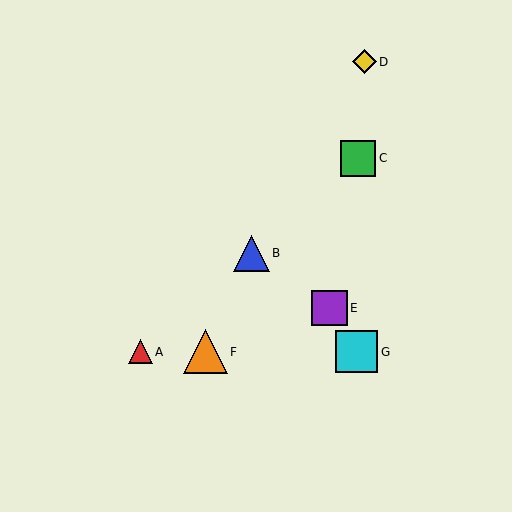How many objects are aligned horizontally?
3 objects (A, F, G) are aligned horizontally.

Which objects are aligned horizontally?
Objects A, F, G are aligned horizontally.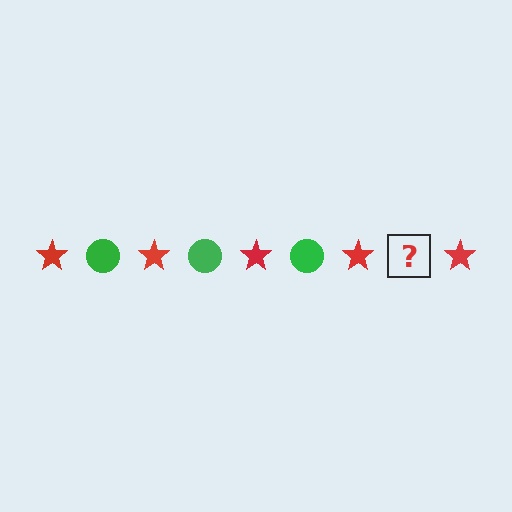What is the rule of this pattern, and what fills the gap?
The rule is that the pattern alternates between red star and green circle. The gap should be filled with a green circle.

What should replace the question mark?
The question mark should be replaced with a green circle.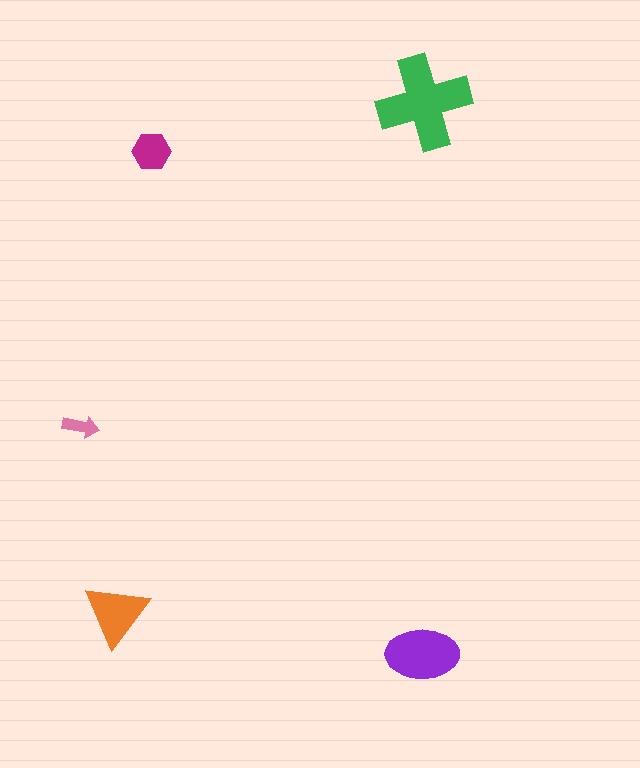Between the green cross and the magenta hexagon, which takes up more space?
The green cross.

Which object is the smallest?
The pink arrow.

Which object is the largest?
The green cross.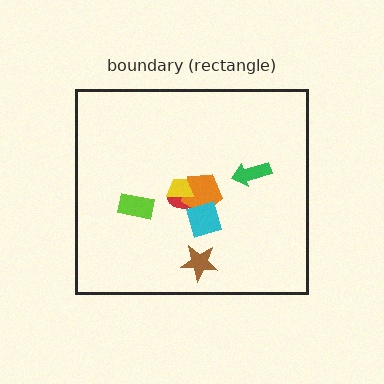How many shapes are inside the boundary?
7 inside, 0 outside.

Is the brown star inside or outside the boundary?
Inside.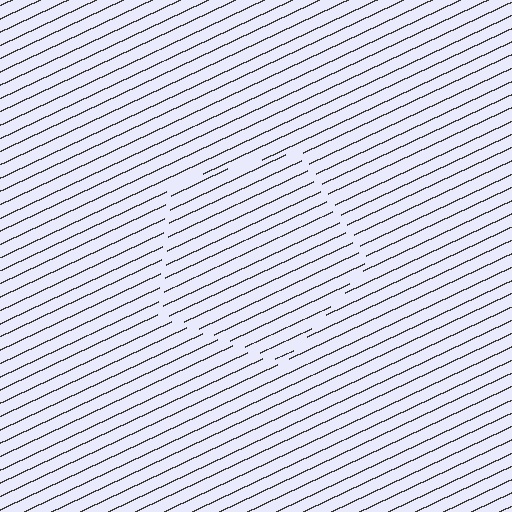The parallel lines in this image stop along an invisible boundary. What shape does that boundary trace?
An illusory pentagon. The interior of the shape contains the same grating, shifted by half a period — the contour is defined by the phase discontinuity where line-ends from the inner and outer gratings abut.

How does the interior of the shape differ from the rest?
The interior of the shape contains the same grating, shifted by half a period — the contour is defined by the phase discontinuity where line-ends from the inner and outer gratings abut.